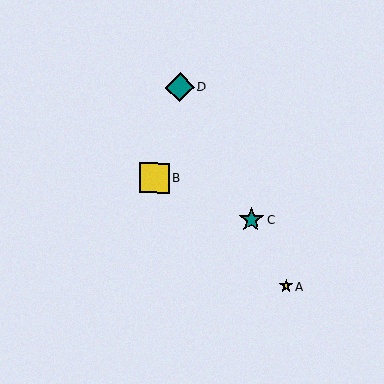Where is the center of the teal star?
The center of the teal star is at (251, 219).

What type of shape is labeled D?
Shape D is a teal diamond.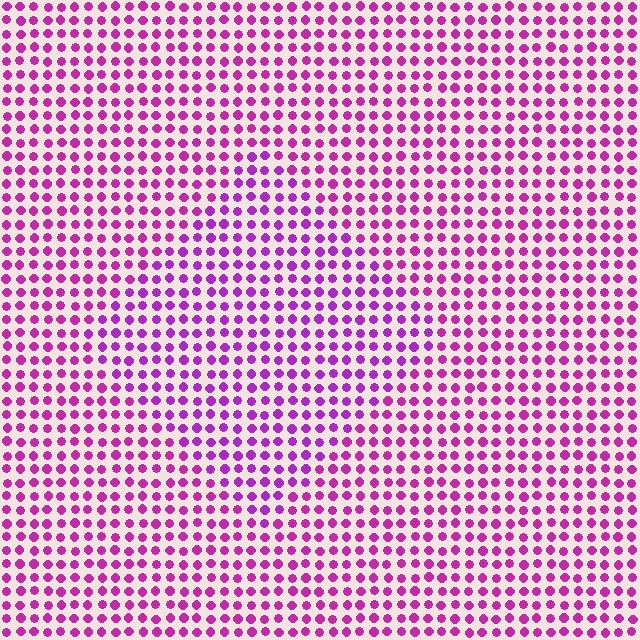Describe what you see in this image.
The image is filled with small magenta elements in a uniform arrangement. A diamond-shaped region is visible where the elements are tinted to a slightly different hue, forming a subtle color boundary.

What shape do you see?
I see a diamond.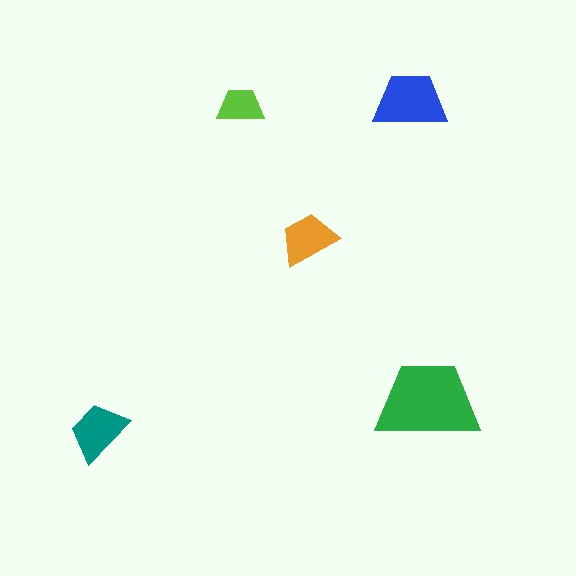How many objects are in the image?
There are 5 objects in the image.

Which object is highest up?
The blue trapezoid is topmost.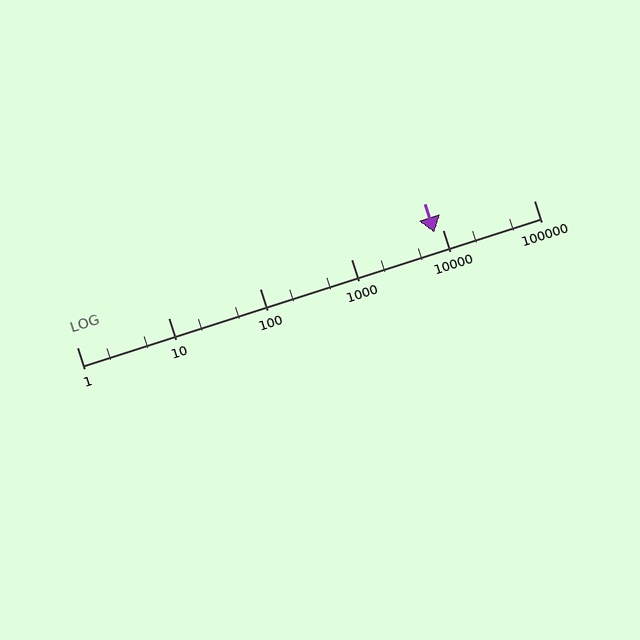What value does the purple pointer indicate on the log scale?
The pointer indicates approximately 8200.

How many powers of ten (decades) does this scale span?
The scale spans 5 decades, from 1 to 100000.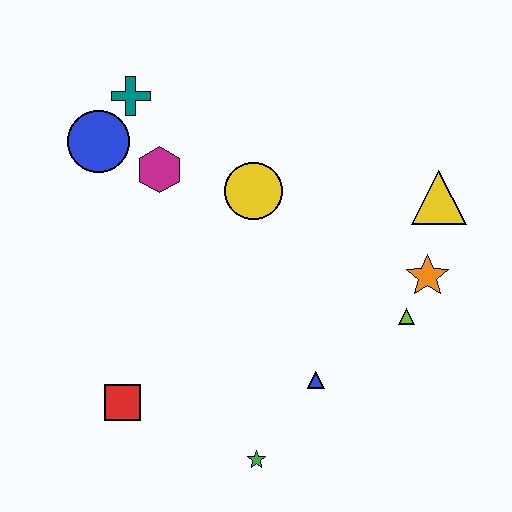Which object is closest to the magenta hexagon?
The blue circle is closest to the magenta hexagon.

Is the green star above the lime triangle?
No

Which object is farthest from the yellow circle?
The green star is farthest from the yellow circle.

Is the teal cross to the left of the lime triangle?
Yes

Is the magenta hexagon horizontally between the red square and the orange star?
Yes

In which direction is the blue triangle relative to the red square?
The blue triangle is to the right of the red square.